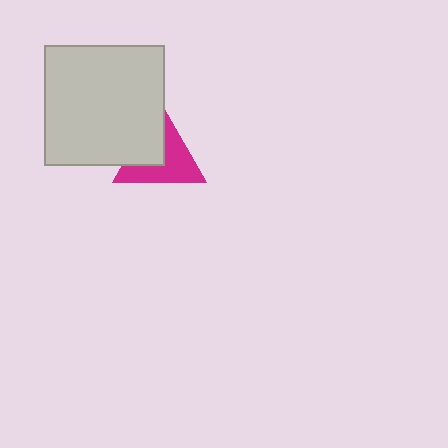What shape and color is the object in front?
The object in front is a light gray square.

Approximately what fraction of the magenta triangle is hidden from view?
Roughly 40% of the magenta triangle is hidden behind the light gray square.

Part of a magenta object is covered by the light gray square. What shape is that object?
It is a triangle.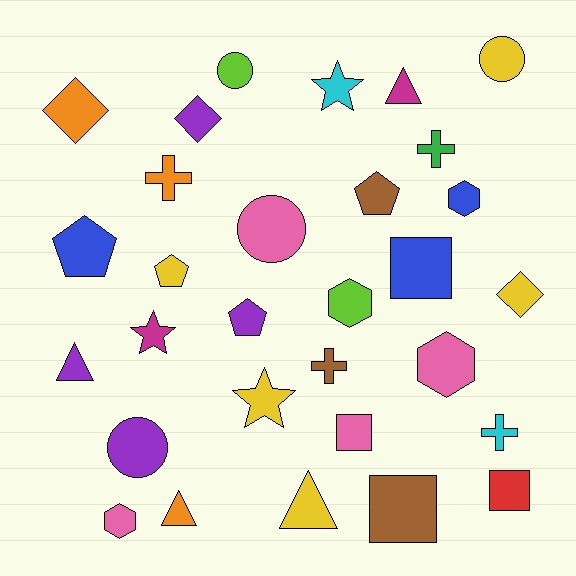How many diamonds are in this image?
There are 3 diamonds.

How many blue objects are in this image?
There are 3 blue objects.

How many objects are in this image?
There are 30 objects.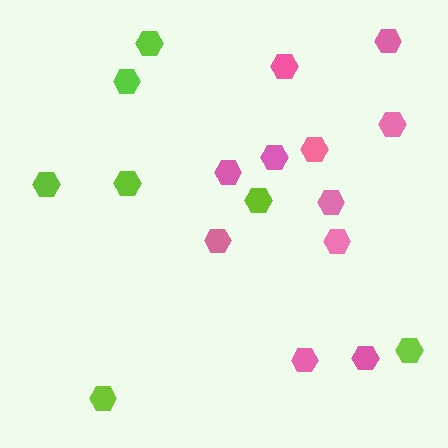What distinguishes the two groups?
There are 2 groups: one group of pink hexagons (11) and one group of lime hexagons (7).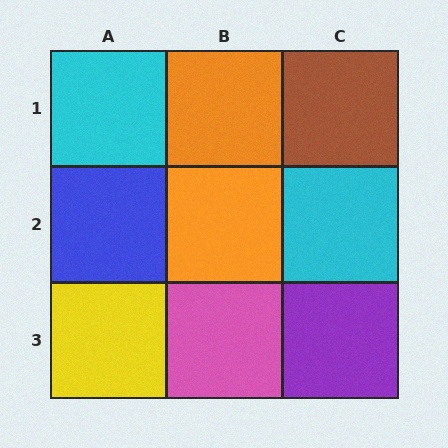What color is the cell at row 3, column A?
Yellow.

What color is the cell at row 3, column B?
Pink.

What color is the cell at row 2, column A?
Blue.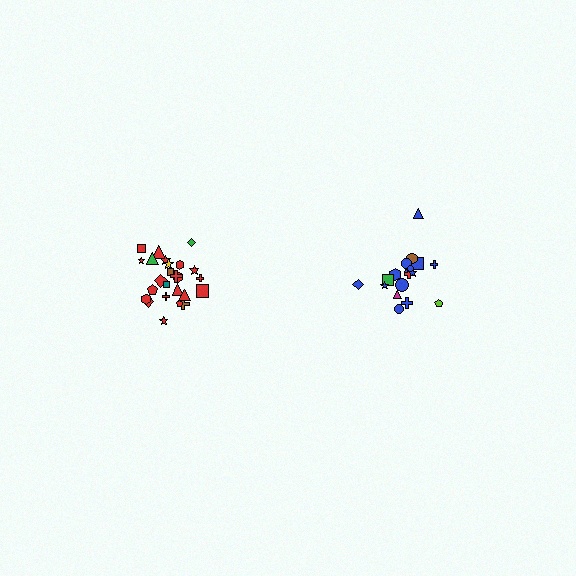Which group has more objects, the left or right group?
The left group.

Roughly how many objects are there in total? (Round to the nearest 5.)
Roughly 45 objects in total.